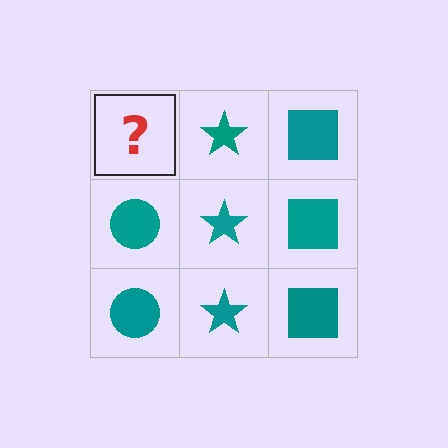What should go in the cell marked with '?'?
The missing cell should contain a teal circle.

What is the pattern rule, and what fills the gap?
The rule is that each column has a consistent shape. The gap should be filled with a teal circle.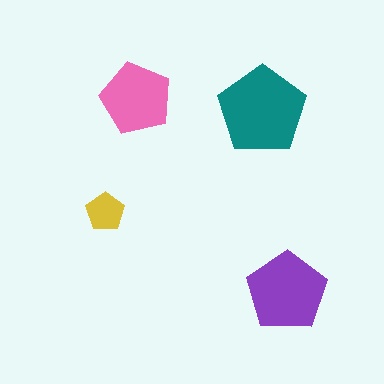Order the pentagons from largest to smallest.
the teal one, the purple one, the pink one, the yellow one.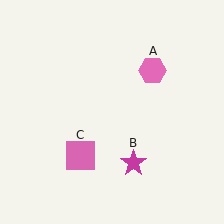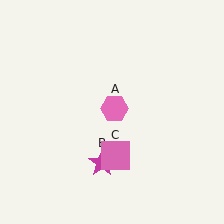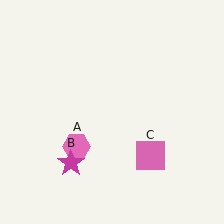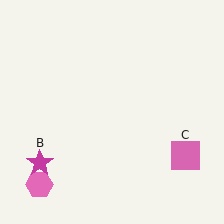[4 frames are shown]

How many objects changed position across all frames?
3 objects changed position: pink hexagon (object A), magenta star (object B), pink square (object C).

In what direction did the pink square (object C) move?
The pink square (object C) moved right.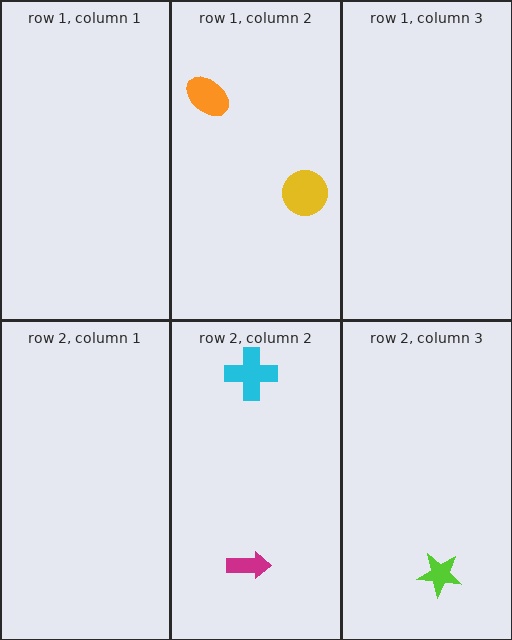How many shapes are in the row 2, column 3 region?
1.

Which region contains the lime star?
The row 2, column 3 region.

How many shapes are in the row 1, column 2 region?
2.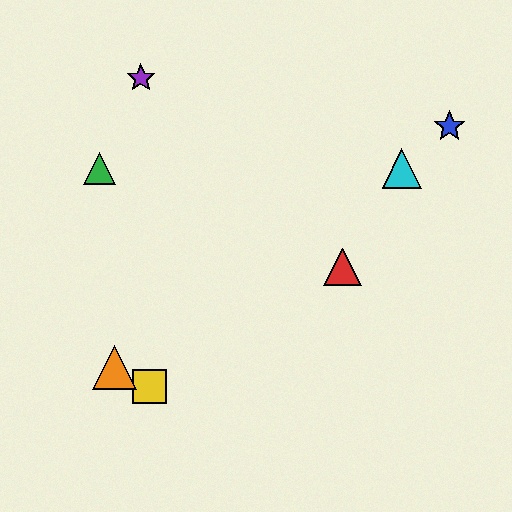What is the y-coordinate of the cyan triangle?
The cyan triangle is at y≈168.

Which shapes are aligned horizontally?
The green triangle, the cyan triangle are aligned horizontally.